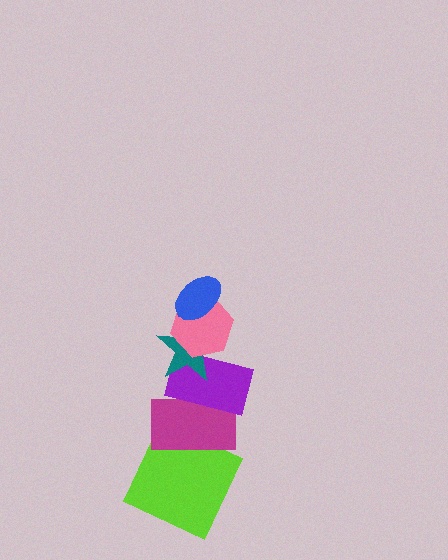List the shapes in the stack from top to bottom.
From top to bottom: the blue ellipse, the pink hexagon, the teal star, the purple rectangle, the magenta rectangle, the lime square.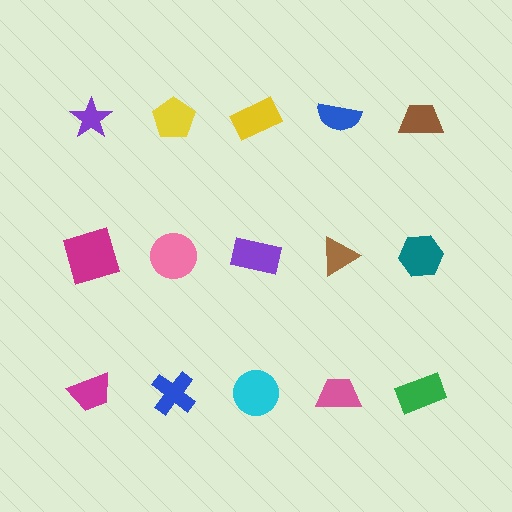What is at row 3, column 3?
A cyan circle.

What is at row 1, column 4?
A blue semicircle.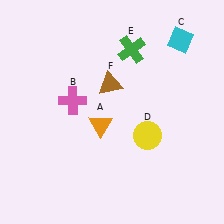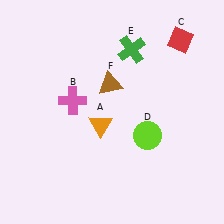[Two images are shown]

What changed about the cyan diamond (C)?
In Image 1, C is cyan. In Image 2, it changed to red.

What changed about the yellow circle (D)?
In Image 1, D is yellow. In Image 2, it changed to lime.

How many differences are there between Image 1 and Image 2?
There are 2 differences between the two images.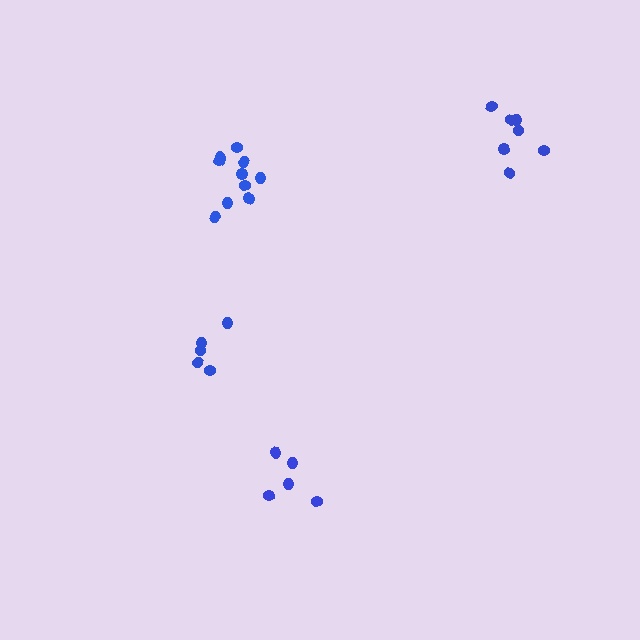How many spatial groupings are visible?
There are 4 spatial groupings.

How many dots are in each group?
Group 1: 5 dots, Group 2: 10 dots, Group 3: 5 dots, Group 4: 7 dots (27 total).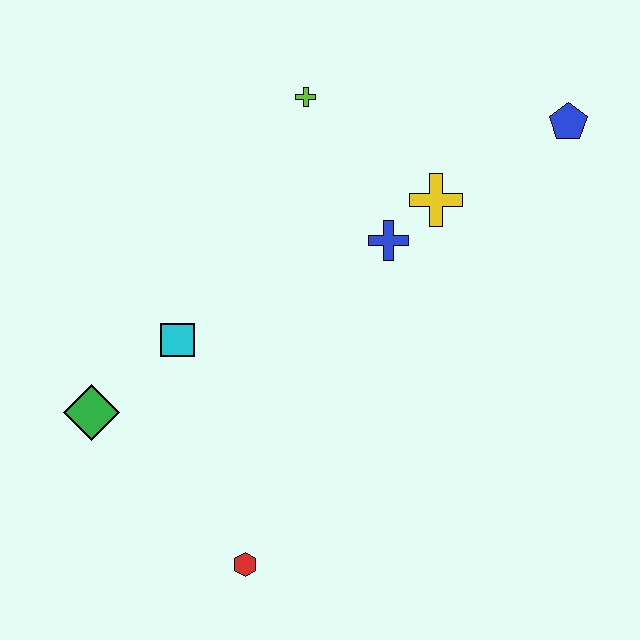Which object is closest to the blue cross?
The yellow cross is closest to the blue cross.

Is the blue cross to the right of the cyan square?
Yes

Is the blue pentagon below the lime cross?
Yes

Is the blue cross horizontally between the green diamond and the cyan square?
No